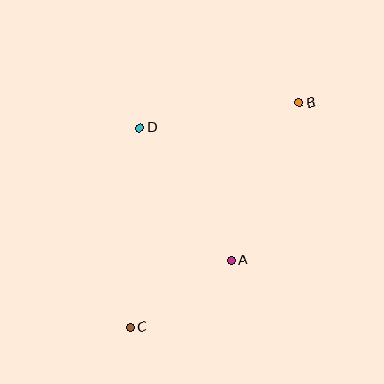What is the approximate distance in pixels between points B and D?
The distance between B and D is approximately 161 pixels.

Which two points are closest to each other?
Points A and C are closest to each other.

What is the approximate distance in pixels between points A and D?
The distance between A and D is approximately 161 pixels.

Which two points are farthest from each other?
Points B and C are farthest from each other.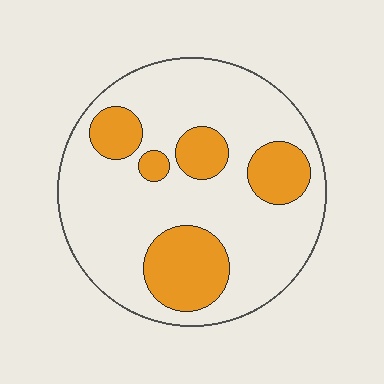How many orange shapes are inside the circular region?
5.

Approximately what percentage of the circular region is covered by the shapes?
Approximately 25%.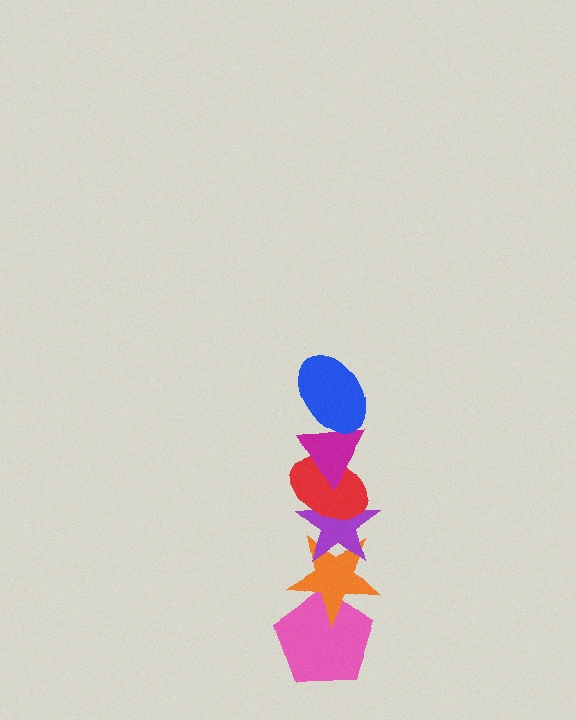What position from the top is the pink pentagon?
The pink pentagon is 6th from the top.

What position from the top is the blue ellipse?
The blue ellipse is 1st from the top.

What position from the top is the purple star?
The purple star is 4th from the top.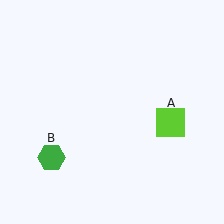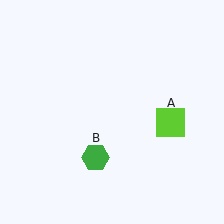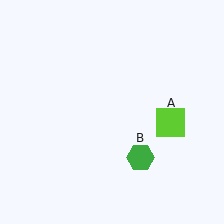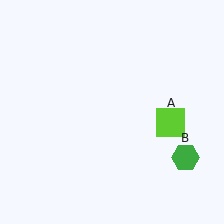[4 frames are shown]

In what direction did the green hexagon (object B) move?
The green hexagon (object B) moved right.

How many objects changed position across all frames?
1 object changed position: green hexagon (object B).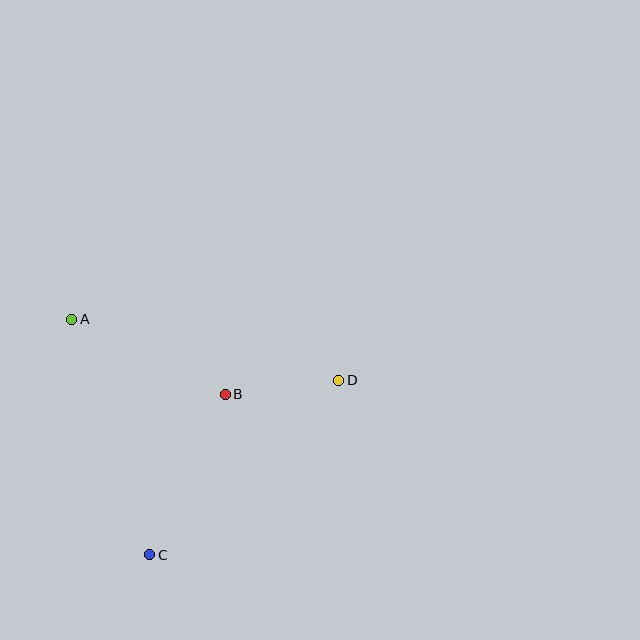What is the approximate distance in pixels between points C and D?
The distance between C and D is approximately 257 pixels.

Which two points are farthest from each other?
Points A and D are farthest from each other.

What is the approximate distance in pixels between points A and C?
The distance between A and C is approximately 248 pixels.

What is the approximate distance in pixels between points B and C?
The distance between B and C is approximately 178 pixels.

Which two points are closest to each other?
Points B and D are closest to each other.